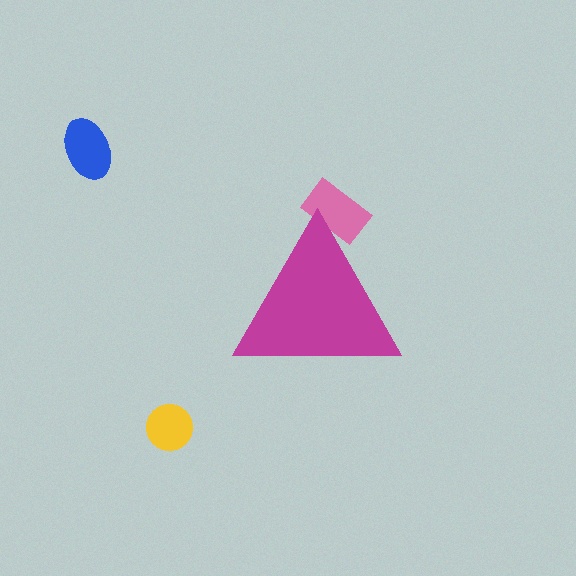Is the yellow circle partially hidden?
No, the yellow circle is fully visible.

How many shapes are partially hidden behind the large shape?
1 shape is partially hidden.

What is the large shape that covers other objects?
A magenta triangle.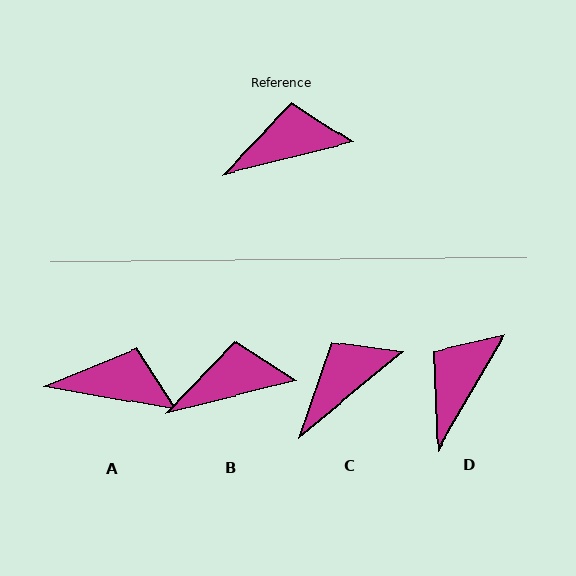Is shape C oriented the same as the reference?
No, it is off by about 25 degrees.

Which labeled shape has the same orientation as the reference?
B.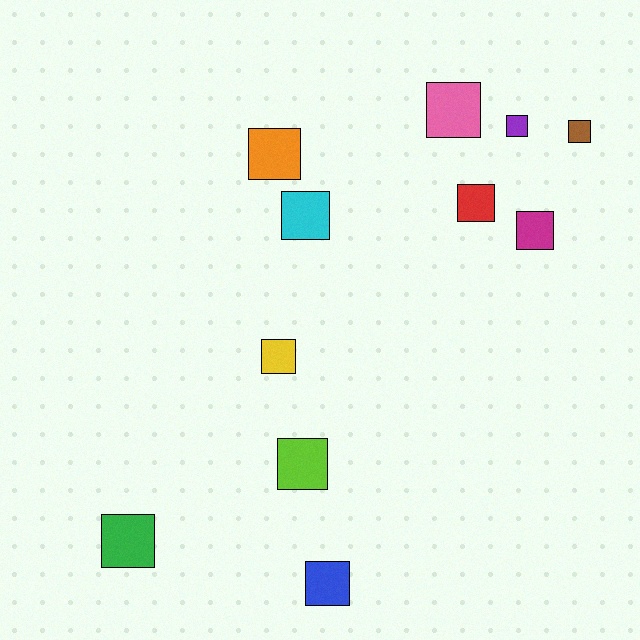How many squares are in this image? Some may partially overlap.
There are 11 squares.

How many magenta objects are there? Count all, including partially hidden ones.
There is 1 magenta object.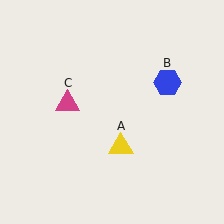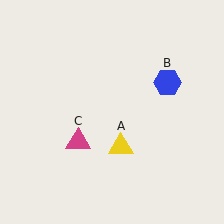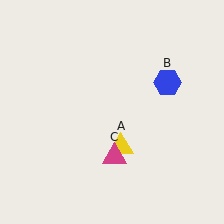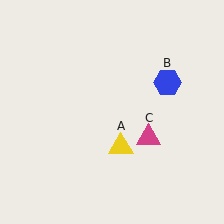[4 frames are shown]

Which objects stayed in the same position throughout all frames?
Yellow triangle (object A) and blue hexagon (object B) remained stationary.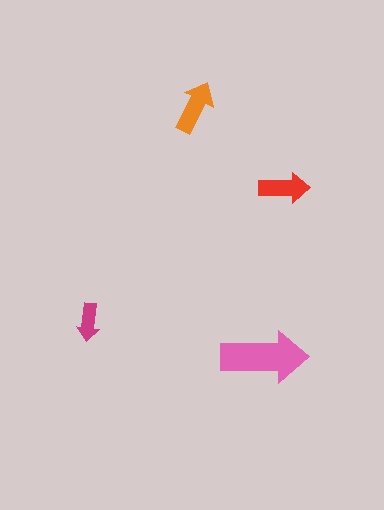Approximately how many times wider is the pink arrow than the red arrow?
About 1.5 times wider.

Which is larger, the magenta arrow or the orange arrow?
The orange one.